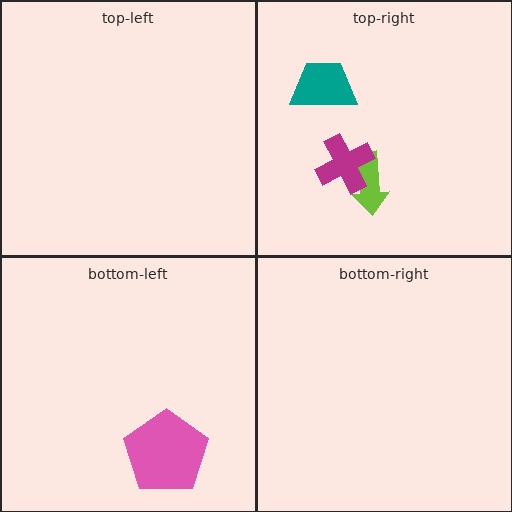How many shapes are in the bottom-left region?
1.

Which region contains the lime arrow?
The top-right region.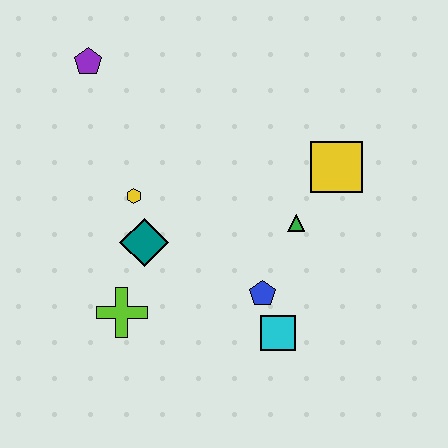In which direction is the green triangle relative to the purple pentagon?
The green triangle is to the right of the purple pentagon.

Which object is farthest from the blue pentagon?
The purple pentagon is farthest from the blue pentagon.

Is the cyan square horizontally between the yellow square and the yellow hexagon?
Yes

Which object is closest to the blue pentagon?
The cyan square is closest to the blue pentagon.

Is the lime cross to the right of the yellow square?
No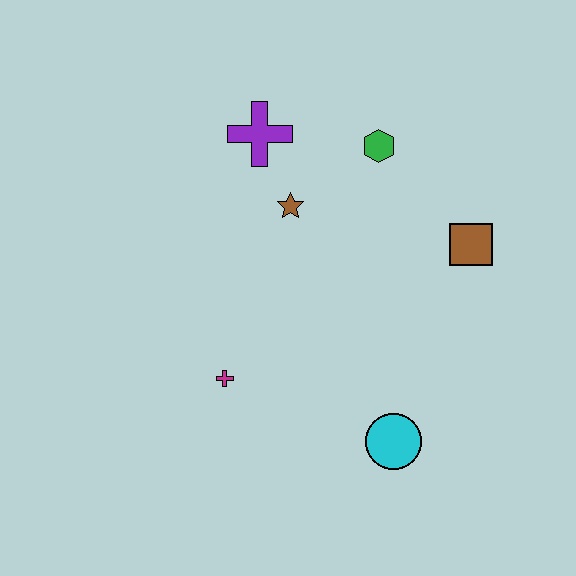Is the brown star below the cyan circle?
No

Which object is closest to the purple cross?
The brown star is closest to the purple cross.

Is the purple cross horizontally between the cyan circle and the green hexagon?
No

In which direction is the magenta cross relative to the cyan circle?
The magenta cross is to the left of the cyan circle.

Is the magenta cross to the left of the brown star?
Yes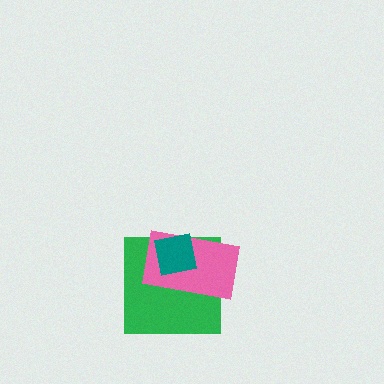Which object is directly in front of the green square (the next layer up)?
The pink rectangle is directly in front of the green square.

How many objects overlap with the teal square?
2 objects overlap with the teal square.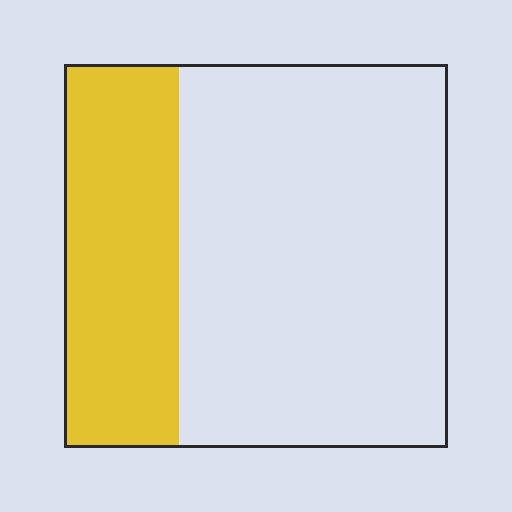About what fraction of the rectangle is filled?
About one third (1/3).